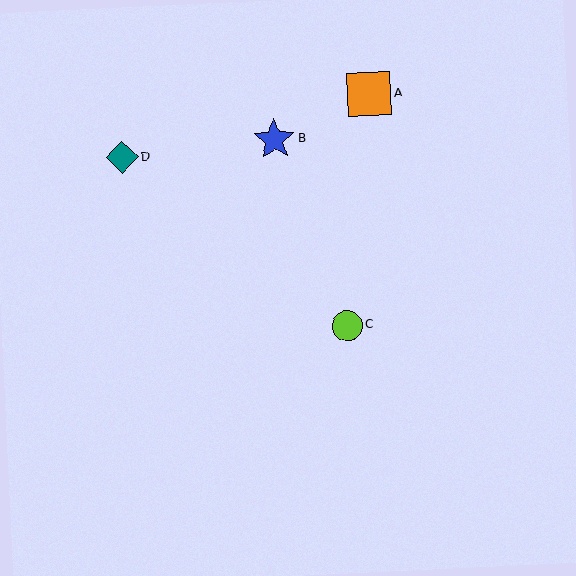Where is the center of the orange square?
The center of the orange square is at (369, 94).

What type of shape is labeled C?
Shape C is a lime circle.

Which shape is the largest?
The orange square (labeled A) is the largest.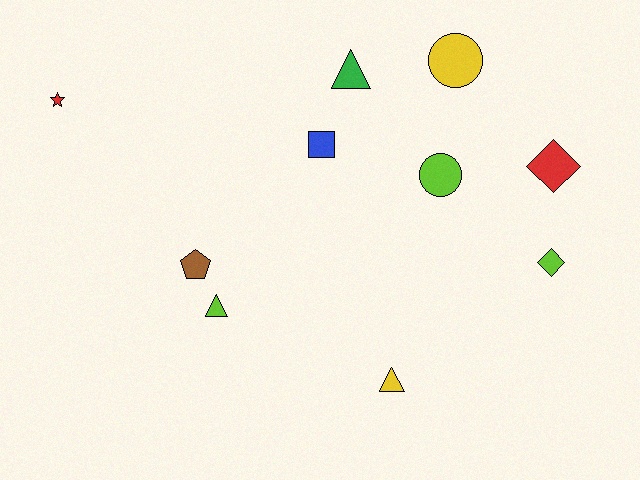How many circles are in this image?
There are 2 circles.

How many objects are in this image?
There are 10 objects.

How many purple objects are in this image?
There are no purple objects.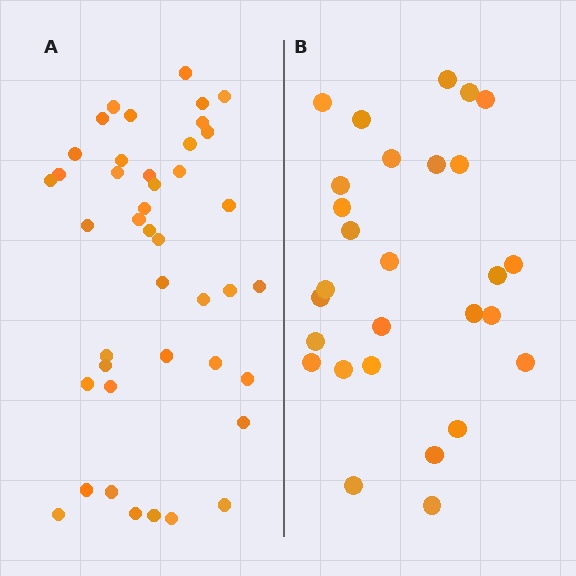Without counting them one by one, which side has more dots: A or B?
Region A (the left region) has more dots.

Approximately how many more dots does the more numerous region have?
Region A has approximately 15 more dots than region B.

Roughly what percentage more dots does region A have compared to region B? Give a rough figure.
About 50% more.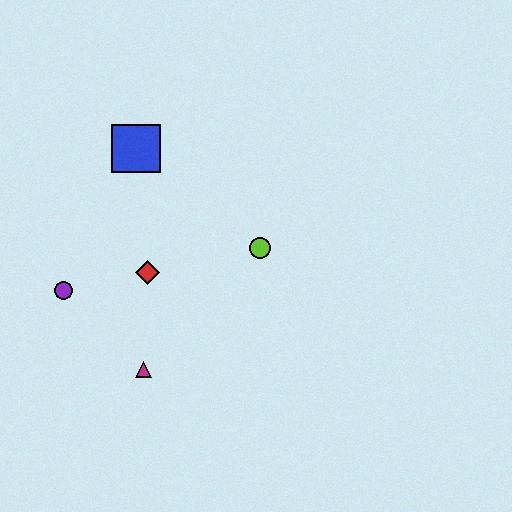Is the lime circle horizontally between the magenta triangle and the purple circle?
No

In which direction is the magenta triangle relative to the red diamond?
The magenta triangle is below the red diamond.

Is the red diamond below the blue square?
Yes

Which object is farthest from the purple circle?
The lime circle is farthest from the purple circle.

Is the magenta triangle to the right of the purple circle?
Yes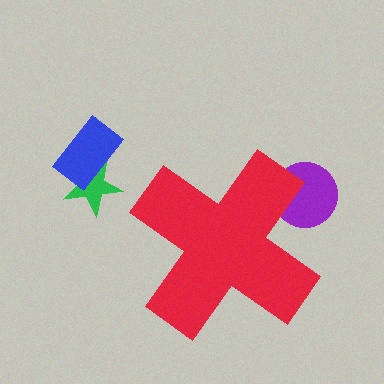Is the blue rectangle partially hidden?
No, the blue rectangle is fully visible.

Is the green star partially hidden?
No, the green star is fully visible.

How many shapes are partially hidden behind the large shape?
1 shape is partially hidden.